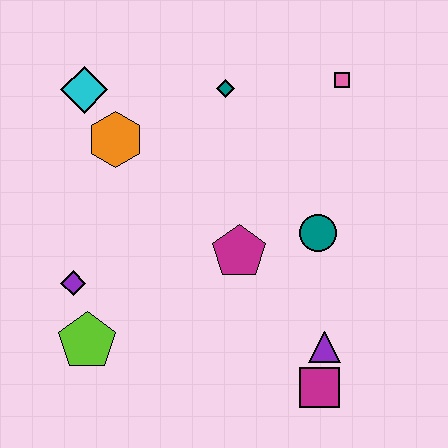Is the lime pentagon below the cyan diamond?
Yes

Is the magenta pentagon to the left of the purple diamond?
No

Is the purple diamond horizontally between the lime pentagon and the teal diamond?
No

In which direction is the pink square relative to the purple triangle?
The pink square is above the purple triangle.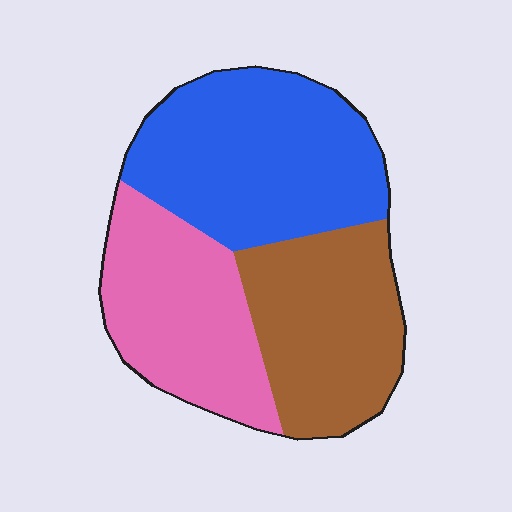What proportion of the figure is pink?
Pink takes up between a quarter and a half of the figure.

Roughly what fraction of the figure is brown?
Brown takes up about one third (1/3) of the figure.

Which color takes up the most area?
Blue, at roughly 40%.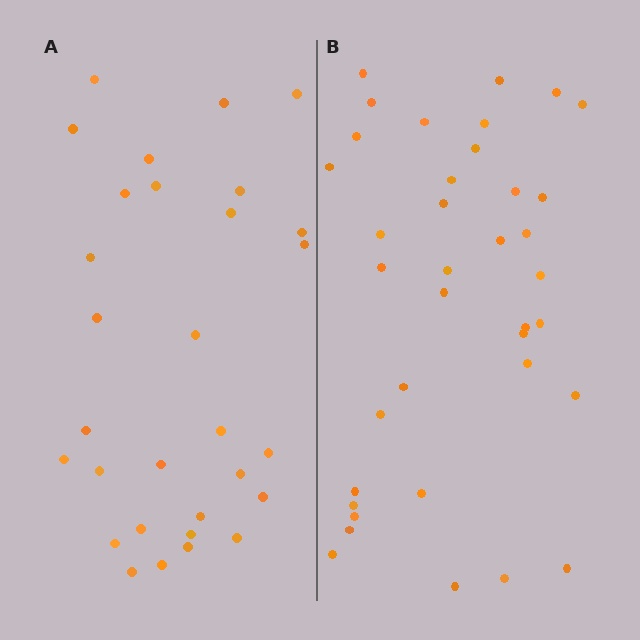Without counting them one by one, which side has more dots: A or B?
Region B (the right region) has more dots.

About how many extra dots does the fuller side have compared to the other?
Region B has roughly 8 or so more dots than region A.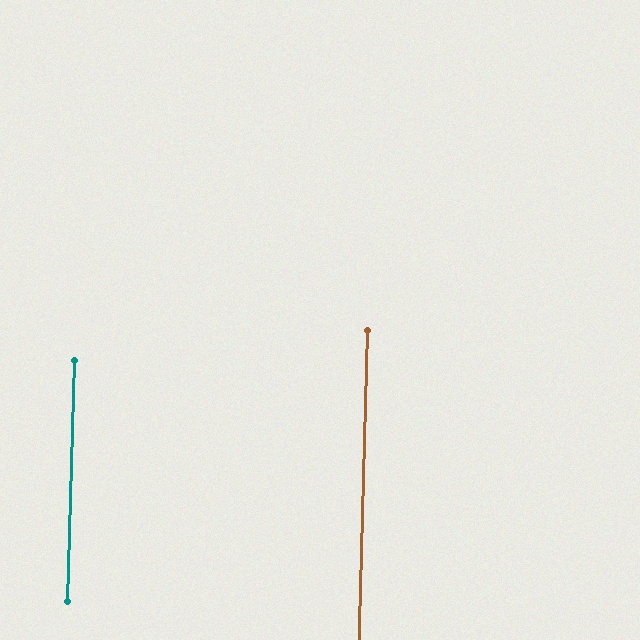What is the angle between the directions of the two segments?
Approximately 0 degrees.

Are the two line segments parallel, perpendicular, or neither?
Parallel — their directions differ by only 0.0°.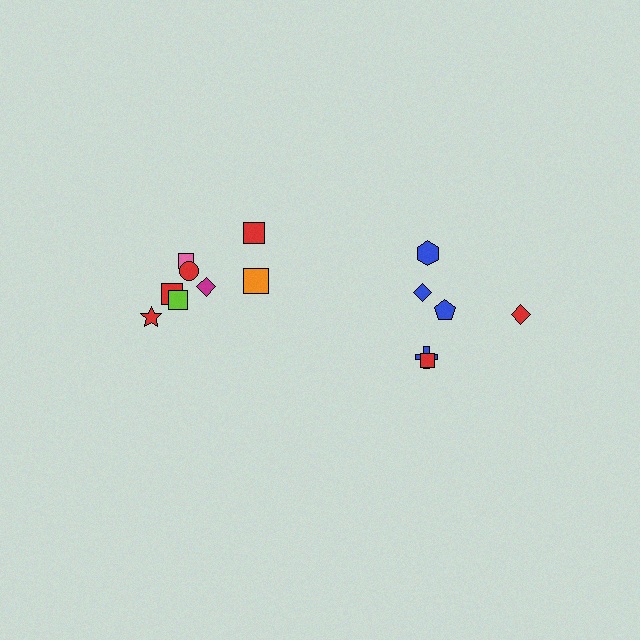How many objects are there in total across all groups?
There are 14 objects.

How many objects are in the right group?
There are 6 objects.